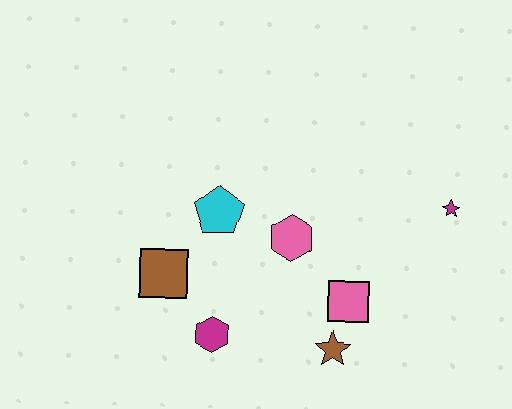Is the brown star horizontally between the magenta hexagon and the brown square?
No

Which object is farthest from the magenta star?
The brown square is farthest from the magenta star.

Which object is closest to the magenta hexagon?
The brown square is closest to the magenta hexagon.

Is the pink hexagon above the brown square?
Yes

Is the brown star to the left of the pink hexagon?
No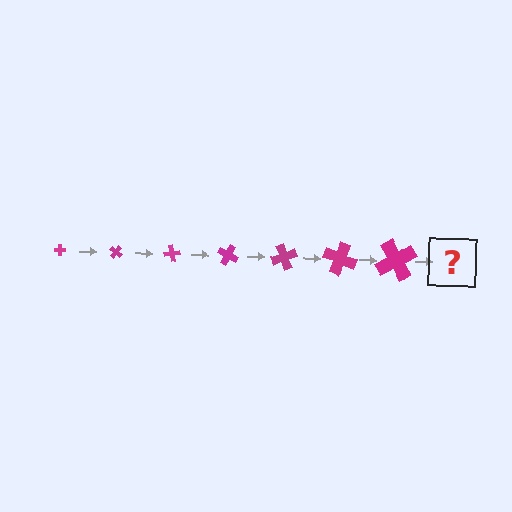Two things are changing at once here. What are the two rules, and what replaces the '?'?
The two rules are that the cross grows larger each step and it rotates 40 degrees each step. The '?' should be a cross, larger than the previous one and rotated 280 degrees from the start.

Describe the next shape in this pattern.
It should be a cross, larger than the previous one and rotated 280 degrees from the start.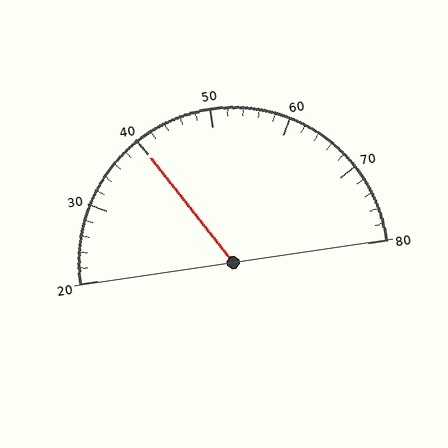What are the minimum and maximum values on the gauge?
The gauge ranges from 20 to 80.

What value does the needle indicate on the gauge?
The needle indicates approximately 40.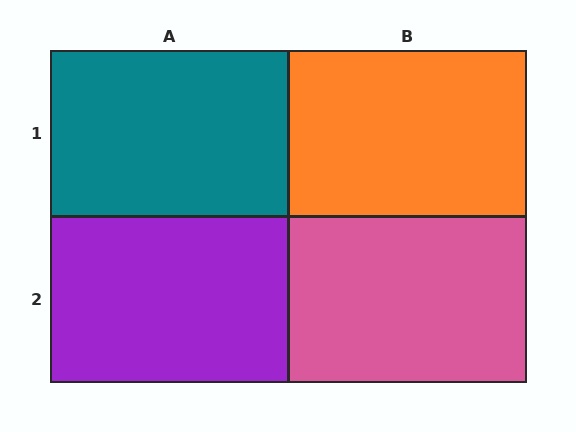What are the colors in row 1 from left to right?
Teal, orange.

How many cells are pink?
1 cell is pink.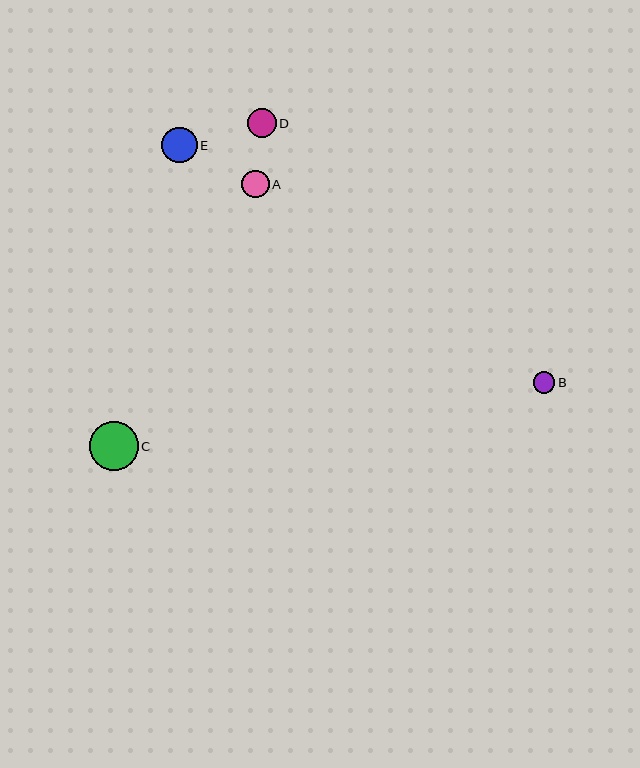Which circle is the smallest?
Circle B is the smallest with a size of approximately 22 pixels.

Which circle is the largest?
Circle C is the largest with a size of approximately 49 pixels.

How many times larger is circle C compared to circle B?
Circle C is approximately 2.3 times the size of circle B.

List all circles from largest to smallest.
From largest to smallest: C, E, D, A, B.